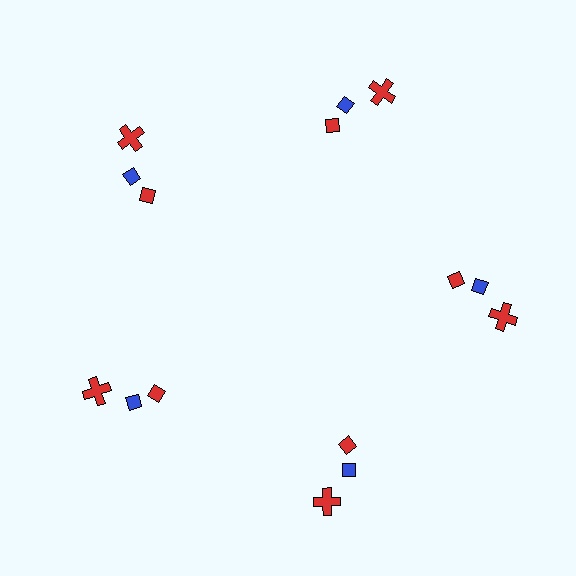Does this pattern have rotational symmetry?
Yes, this pattern has 5-fold rotational symmetry. It looks the same after rotating 72 degrees around the center.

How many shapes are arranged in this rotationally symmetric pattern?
There are 15 shapes, arranged in 5 groups of 3.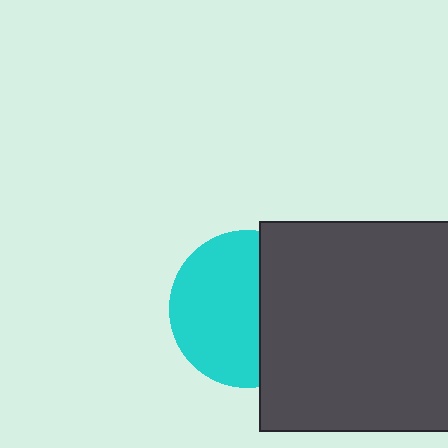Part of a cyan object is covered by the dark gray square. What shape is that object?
It is a circle.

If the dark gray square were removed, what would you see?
You would see the complete cyan circle.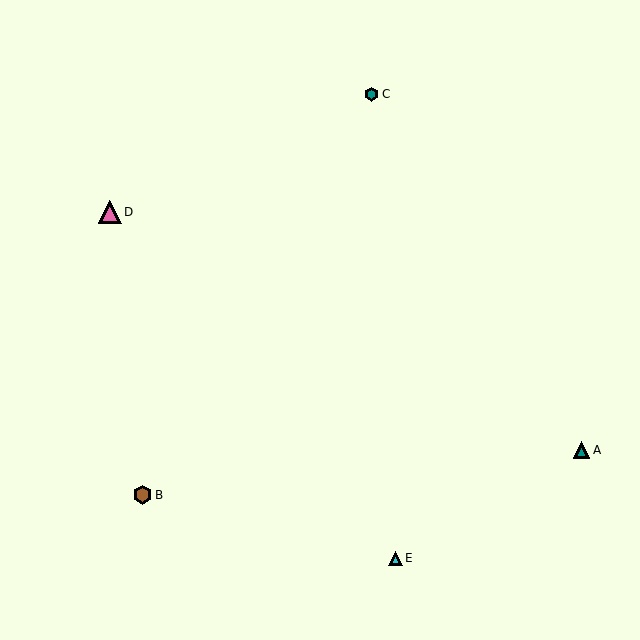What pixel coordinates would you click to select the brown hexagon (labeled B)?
Click at (143, 495) to select the brown hexagon B.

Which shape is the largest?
The pink triangle (labeled D) is the largest.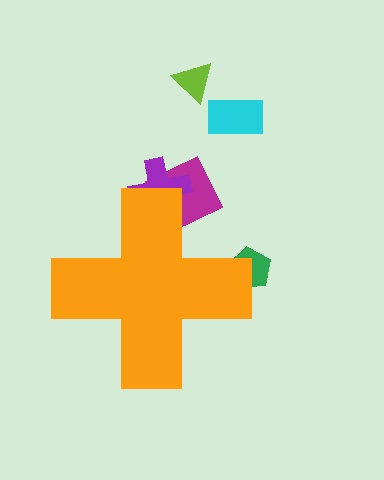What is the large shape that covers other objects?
An orange cross.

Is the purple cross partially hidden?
Yes, the purple cross is partially hidden behind the orange cross.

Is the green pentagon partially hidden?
Yes, the green pentagon is partially hidden behind the orange cross.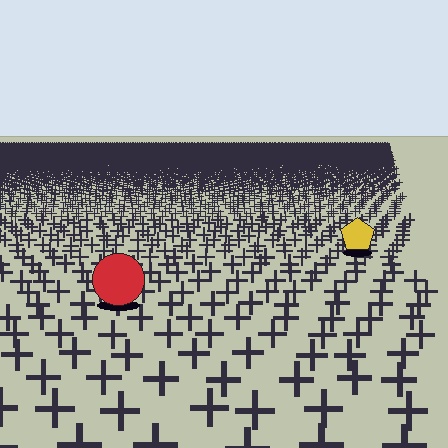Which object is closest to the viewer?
The red circle is closest. The texture marks near it are larger and more spread out.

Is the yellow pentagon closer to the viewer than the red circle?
No. The red circle is closer — you can tell from the texture gradient: the ground texture is coarser near it.